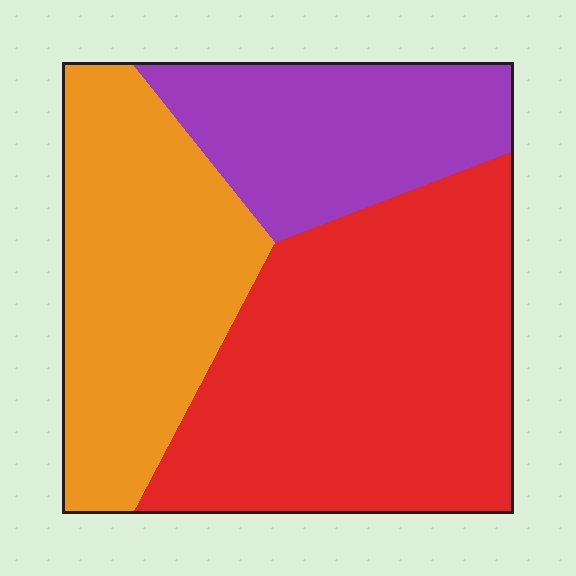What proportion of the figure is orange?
Orange takes up about one third (1/3) of the figure.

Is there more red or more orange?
Red.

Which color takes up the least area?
Purple, at roughly 20%.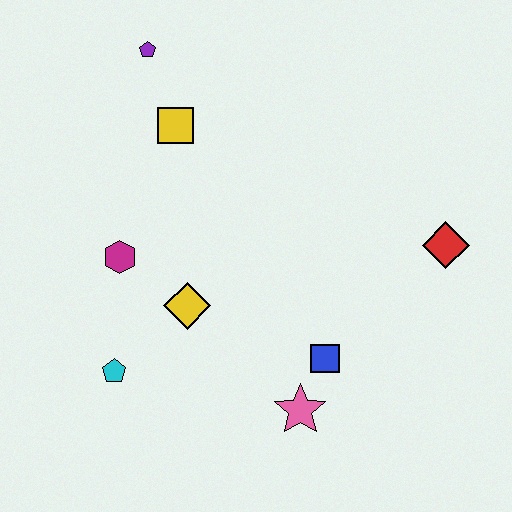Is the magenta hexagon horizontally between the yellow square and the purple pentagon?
No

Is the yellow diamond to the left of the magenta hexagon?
No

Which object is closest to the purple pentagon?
The yellow square is closest to the purple pentagon.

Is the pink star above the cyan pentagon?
No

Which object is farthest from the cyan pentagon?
The red diamond is farthest from the cyan pentagon.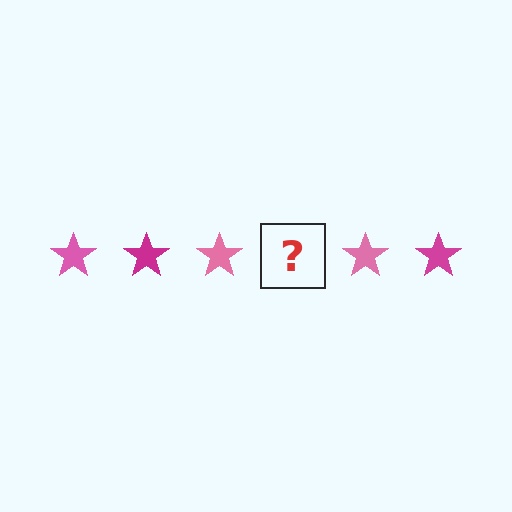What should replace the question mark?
The question mark should be replaced with a magenta star.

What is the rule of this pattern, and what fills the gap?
The rule is that the pattern cycles through pink, magenta stars. The gap should be filled with a magenta star.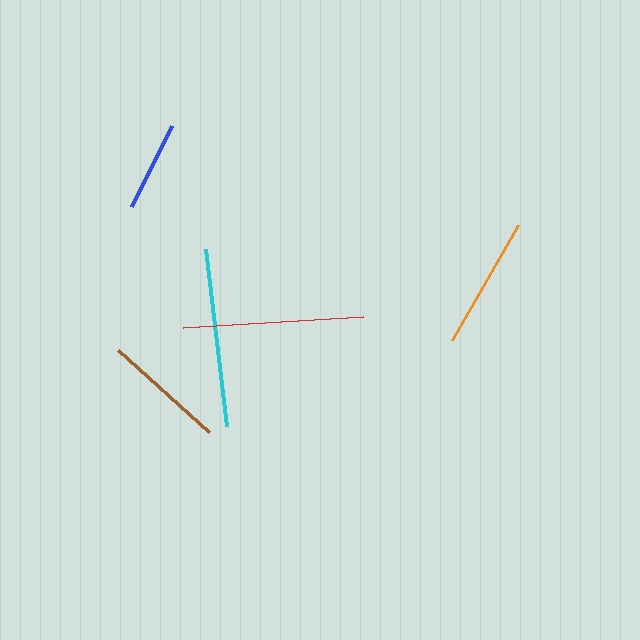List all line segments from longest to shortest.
From longest to shortest: red, cyan, orange, brown, blue.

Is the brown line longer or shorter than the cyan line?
The cyan line is longer than the brown line.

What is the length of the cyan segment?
The cyan segment is approximately 178 pixels long.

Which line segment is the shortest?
The blue line is the shortest at approximately 90 pixels.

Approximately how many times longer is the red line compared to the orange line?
The red line is approximately 1.4 times the length of the orange line.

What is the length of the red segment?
The red segment is approximately 180 pixels long.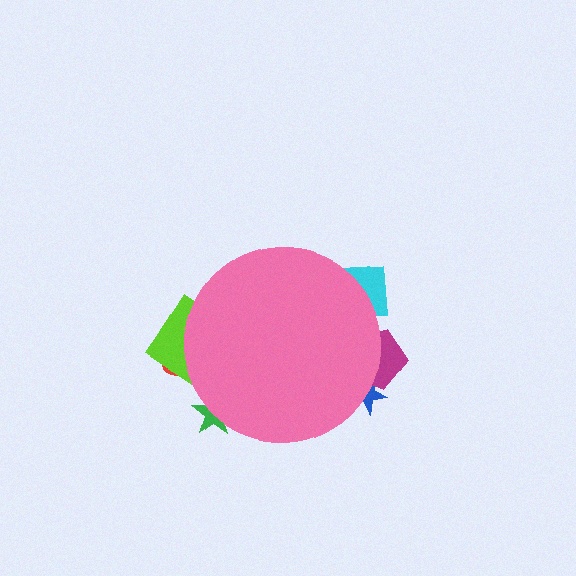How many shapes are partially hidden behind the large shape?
6 shapes are partially hidden.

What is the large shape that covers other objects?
A pink circle.